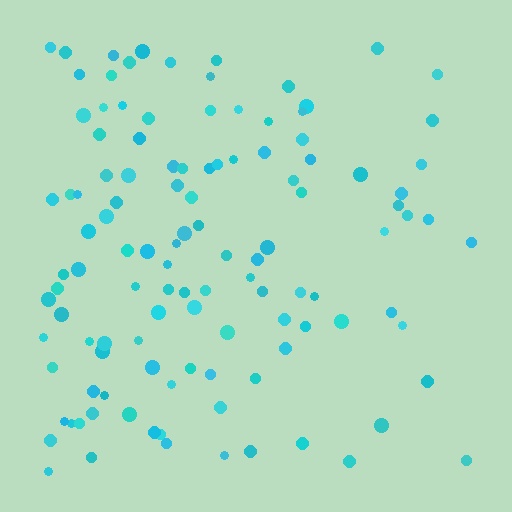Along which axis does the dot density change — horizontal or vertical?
Horizontal.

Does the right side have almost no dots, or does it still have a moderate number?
Still a moderate number, just noticeably fewer than the left.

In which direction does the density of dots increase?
From right to left, with the left side densest.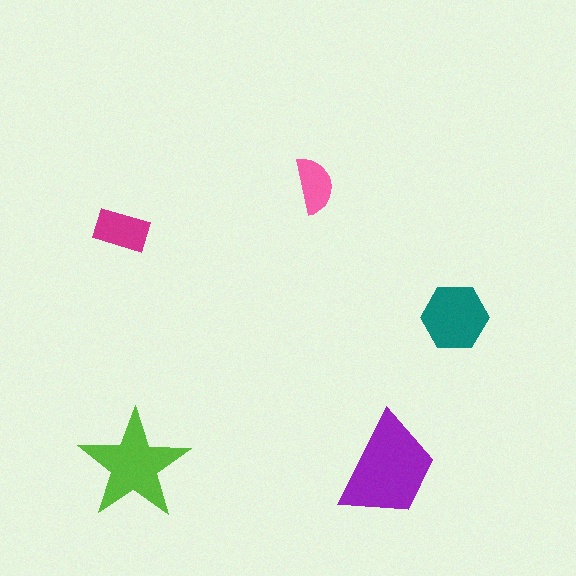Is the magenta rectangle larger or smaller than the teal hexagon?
Smaller.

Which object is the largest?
The purple trapezoid.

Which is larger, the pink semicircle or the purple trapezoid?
The purple trapezoid.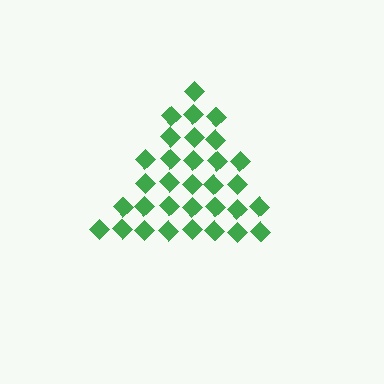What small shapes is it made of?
It is made of small diamonds.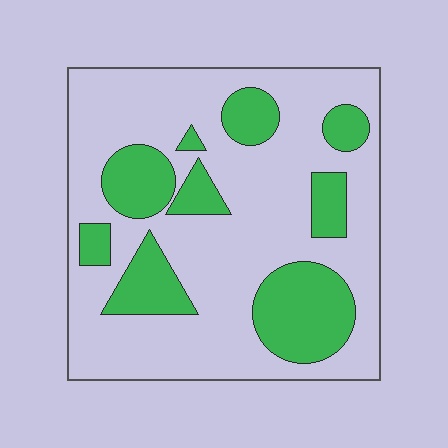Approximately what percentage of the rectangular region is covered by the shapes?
Approximately 30%.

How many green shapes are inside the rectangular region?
9.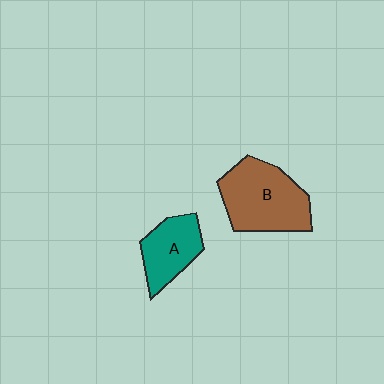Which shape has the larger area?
Shape B (brown).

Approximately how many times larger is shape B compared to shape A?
Approximately 1.6 times.